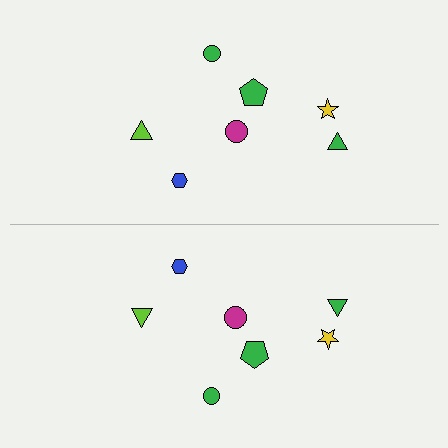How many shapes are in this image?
There are 14 shapes in this image.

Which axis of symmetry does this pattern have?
The pattern has a horizontal axis of symmetry running through the center of the image.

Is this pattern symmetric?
Yes, this pattern has bilateral (reflection) symmetry.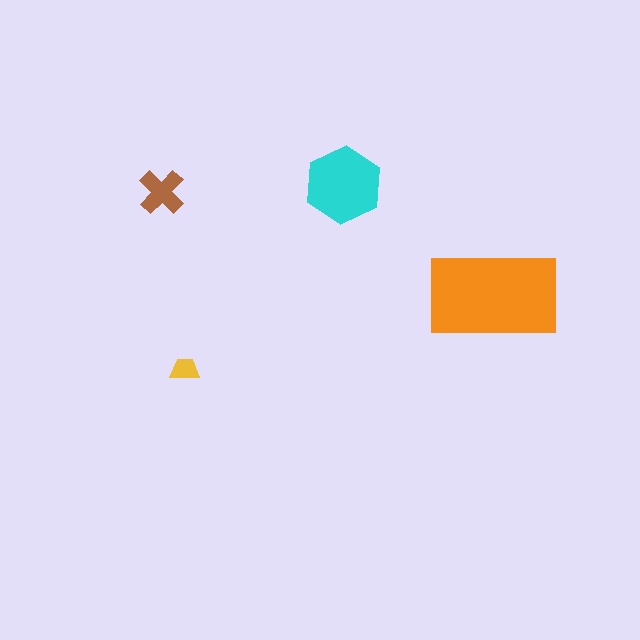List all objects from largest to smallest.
The orange rectangle, the cyan hexagon, the brown cross, the yellow trapezoid.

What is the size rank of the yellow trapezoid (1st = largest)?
4th.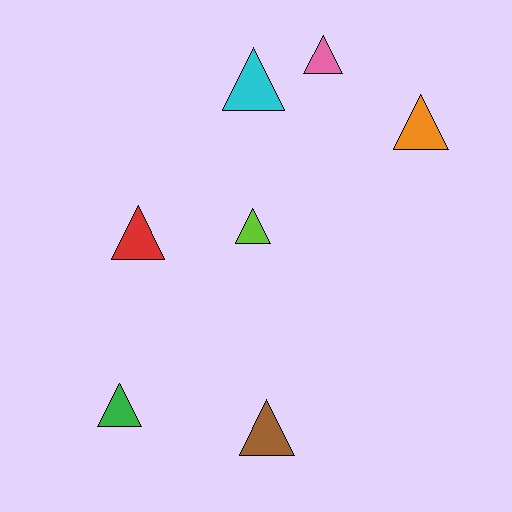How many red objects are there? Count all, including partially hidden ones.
There is 1 red object.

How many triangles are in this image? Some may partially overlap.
There are 7 triangles.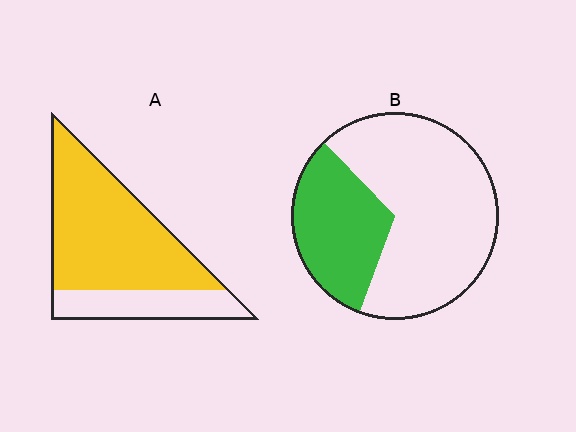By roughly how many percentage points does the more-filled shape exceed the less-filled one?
By roughly 40 percentage points (A over B).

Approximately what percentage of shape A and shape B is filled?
A is approximately 75% and B is approximately 30%.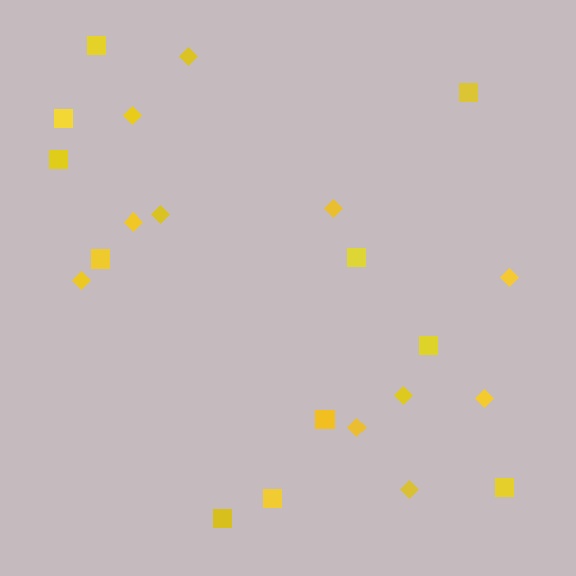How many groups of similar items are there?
There are 2 groups: one group of squares (11) and one group of diamonds (11).